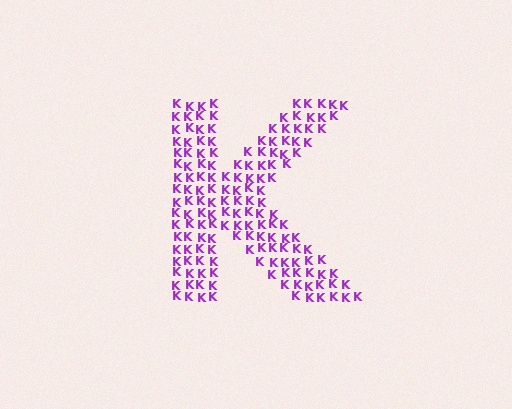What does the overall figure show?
The overall figure shows the letter K.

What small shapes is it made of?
It is made of small letter K's.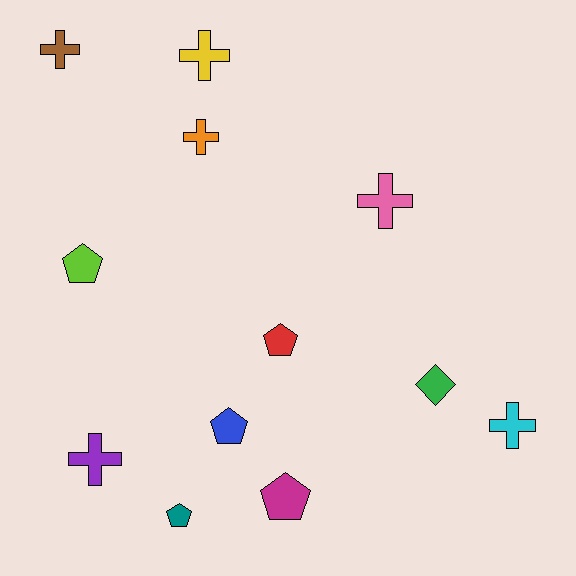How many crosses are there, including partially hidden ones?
There are 6 crosses.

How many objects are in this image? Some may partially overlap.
There are 12 objects.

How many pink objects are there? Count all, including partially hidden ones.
There is 1 pink object.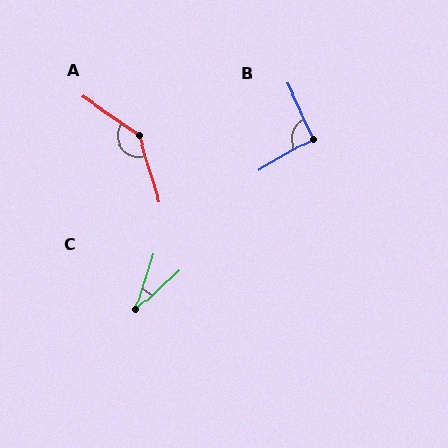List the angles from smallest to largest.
C (30°), B (95°), A (143°).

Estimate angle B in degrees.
Approximately 95 degrees.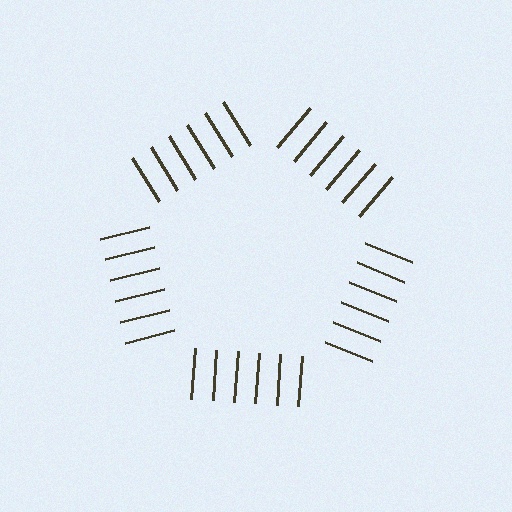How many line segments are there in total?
30 — 6 along each of the 5 edges.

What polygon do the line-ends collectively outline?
An illusory pentagon — the line segments terminate on its edges but no continuous stroke is drawn.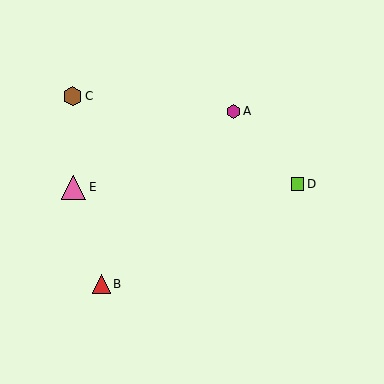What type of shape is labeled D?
Shape D is a lime square.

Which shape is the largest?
The pink triangle (labeled E) is the largest.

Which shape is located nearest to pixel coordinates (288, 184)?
The lime square (labeled D) at (298, 184) is nearest to that location.